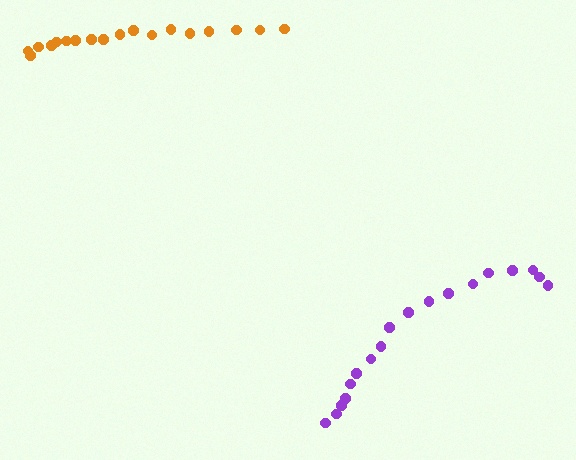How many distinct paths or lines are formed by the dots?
There are 2 distinct paths.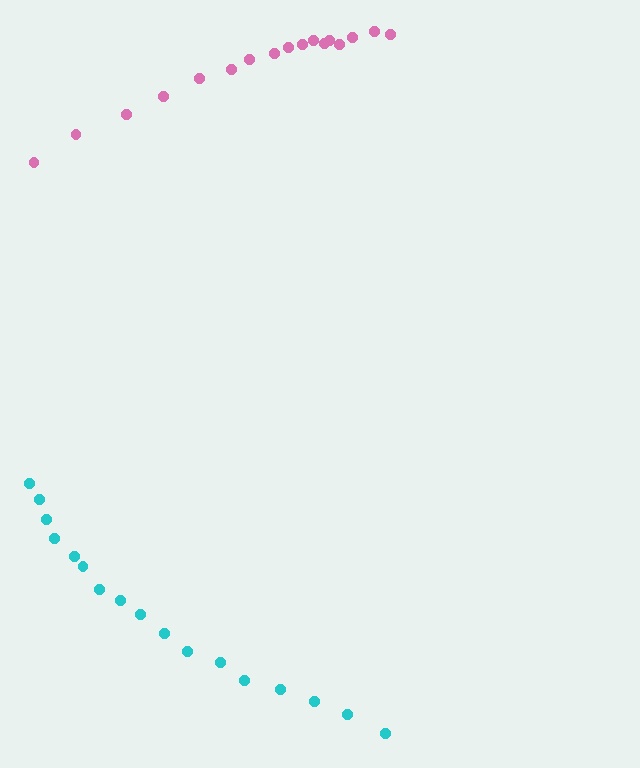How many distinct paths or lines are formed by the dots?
There are 2 distinct paths.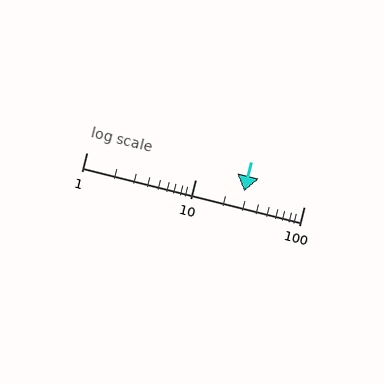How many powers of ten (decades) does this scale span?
The scale spans 2 decades, from 1 to 100.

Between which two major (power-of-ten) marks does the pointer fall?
The pointer is between 10 and 100.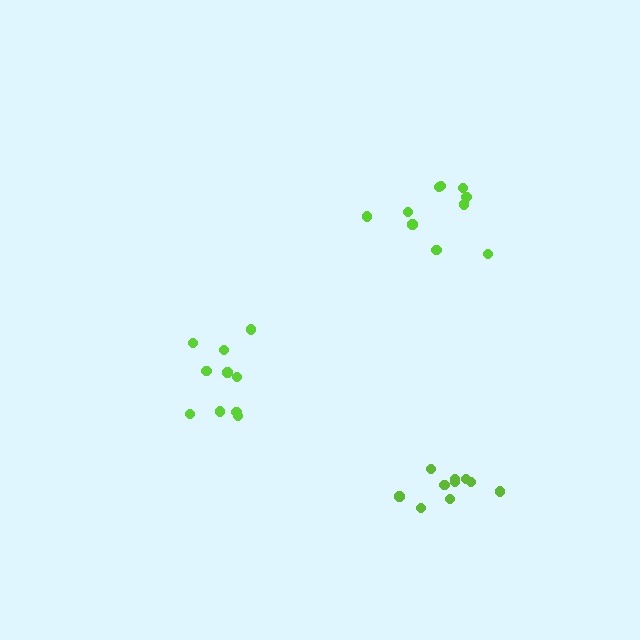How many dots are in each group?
Group 1: 10 dots, Group 2: 10 dots, Group 3: 10 dots (30 total).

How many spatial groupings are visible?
There are 3 spatial groupings.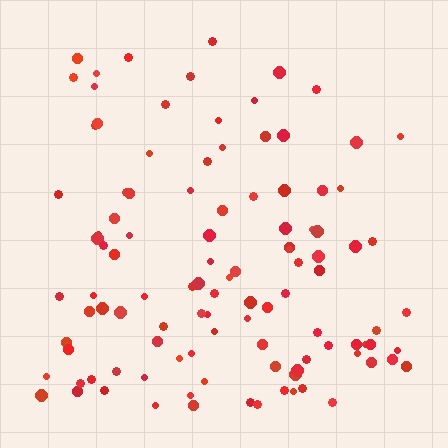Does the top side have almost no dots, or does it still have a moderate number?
Still a moderate number, just noticeably fewer than the bottom.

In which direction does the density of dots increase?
From top to bottom, with the bottom side densest.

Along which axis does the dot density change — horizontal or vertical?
Vertical.